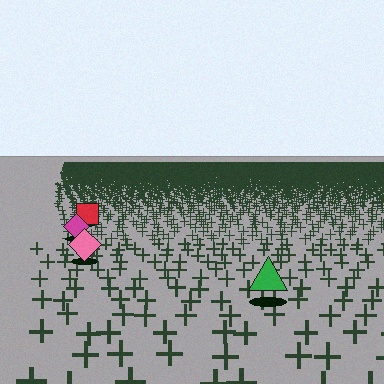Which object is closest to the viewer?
The green triangle is closest. The texture marks near it are larger and more spread out.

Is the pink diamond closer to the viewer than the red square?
Yes. The pink diamond is closer — you can tell from the texture gradient: the ground texture is coarser near it.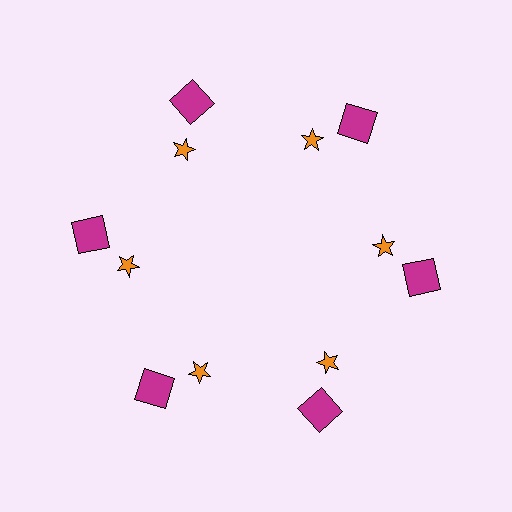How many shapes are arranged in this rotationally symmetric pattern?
There are 12 shapes, arranged in 6 groups of 2.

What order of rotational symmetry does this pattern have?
This pattern has 6-fold rotational symmetry.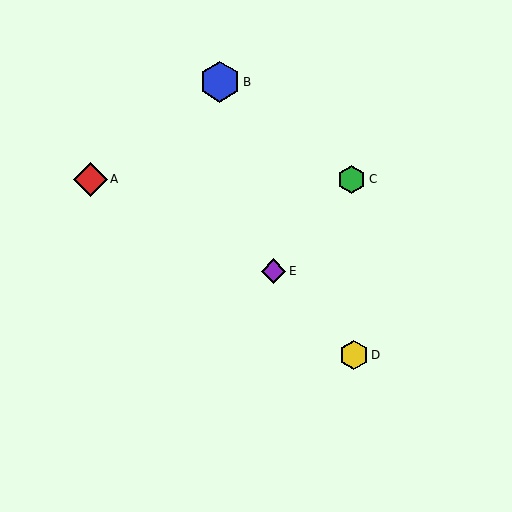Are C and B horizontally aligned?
No, C is at y≈179 and B is at y≈82.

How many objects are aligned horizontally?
2 objects (A, C) are aligned horizontally.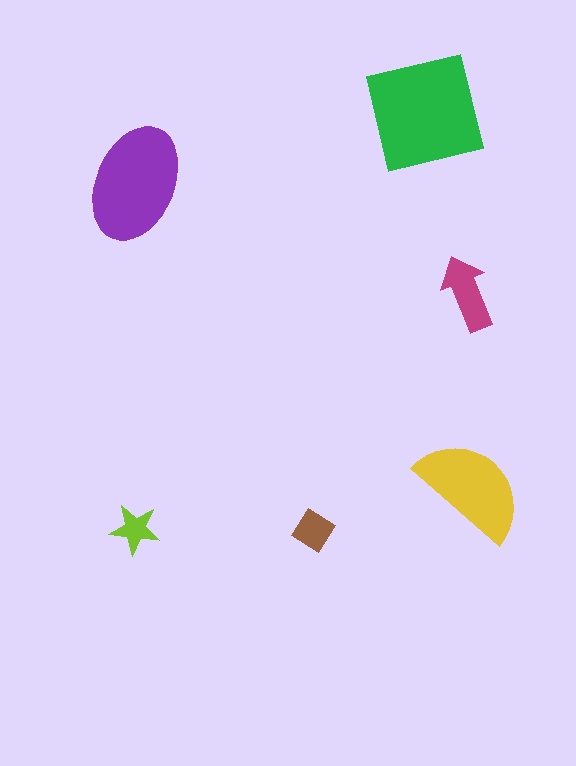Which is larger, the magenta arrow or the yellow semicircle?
The yellow semicircle.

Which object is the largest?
The green square.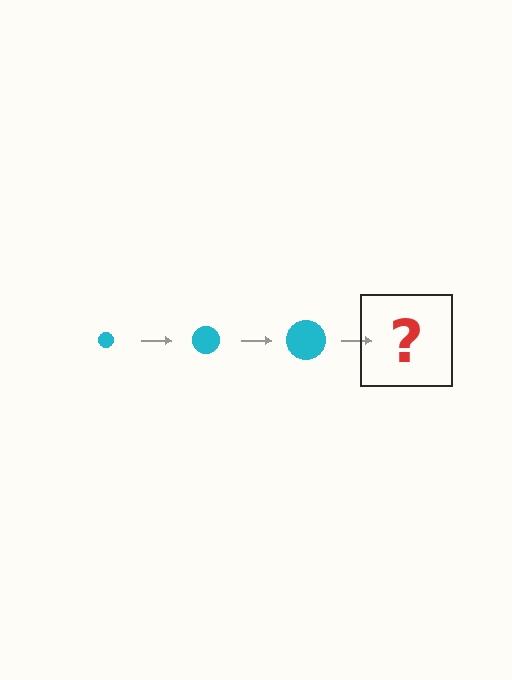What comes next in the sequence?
The next element should be a cyan circle, larger than the previous one.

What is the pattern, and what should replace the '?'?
The pattern is that the circle gets progressively larger each step. The '?' should be a cyan circle, larger than the previous one.